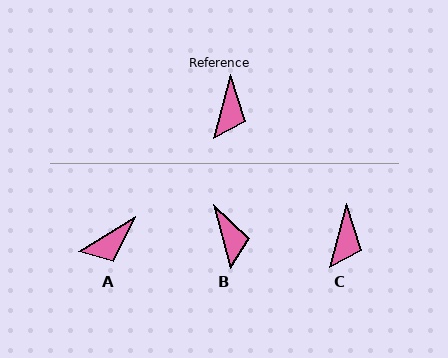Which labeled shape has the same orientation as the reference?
C.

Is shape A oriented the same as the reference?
No, it is off by about 43 degrees.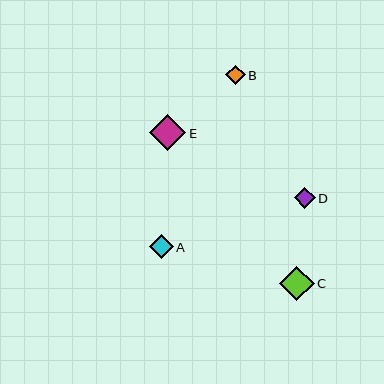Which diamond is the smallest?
Diamond B is the smallest with a size of approximately 19 pixels.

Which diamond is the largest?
Diamond E is the largest with a size of approximately 36 pixels.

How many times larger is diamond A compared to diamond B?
Diamond A is approximately 1.3 times the size of diamond B.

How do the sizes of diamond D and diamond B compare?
Diamond D and diamond B are approximately the same size.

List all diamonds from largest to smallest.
From largest to smallest: E, C, A, D, B.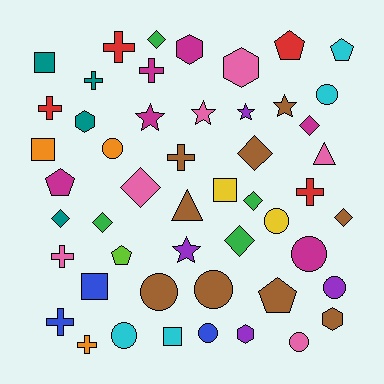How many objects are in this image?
There are 50 objects.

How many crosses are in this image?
There are 9 crosses.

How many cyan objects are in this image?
There are 4 cyan objects.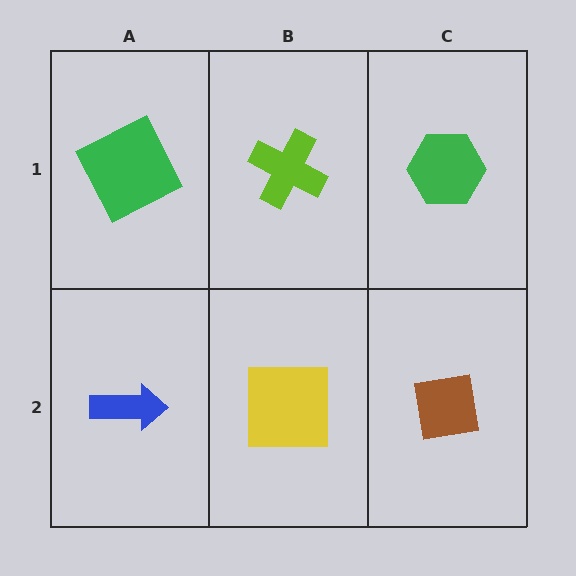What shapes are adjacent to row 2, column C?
A green hexagon (row 1, column C), a yellow square (row 2, column B).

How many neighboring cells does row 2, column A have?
2.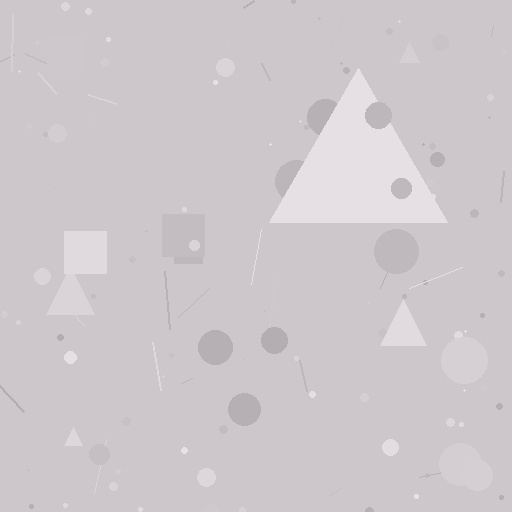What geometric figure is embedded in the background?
A triangle is embedded in the background.